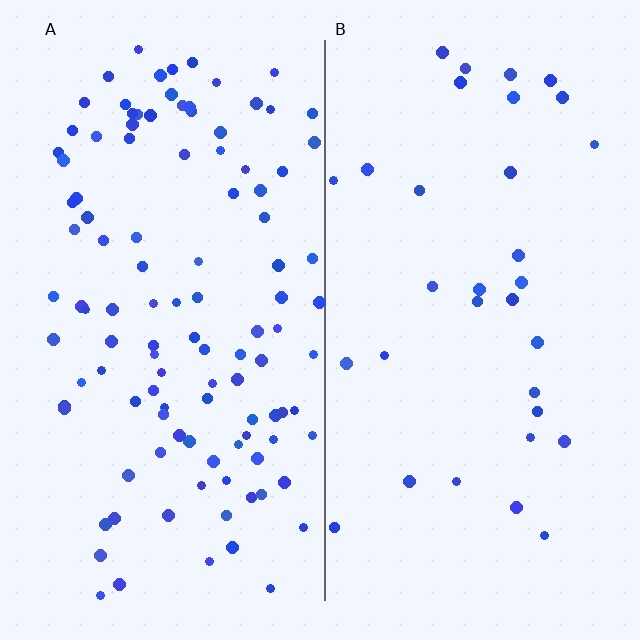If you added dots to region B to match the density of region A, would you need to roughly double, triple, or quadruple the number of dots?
Approximately triple.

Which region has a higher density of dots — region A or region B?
A (the left).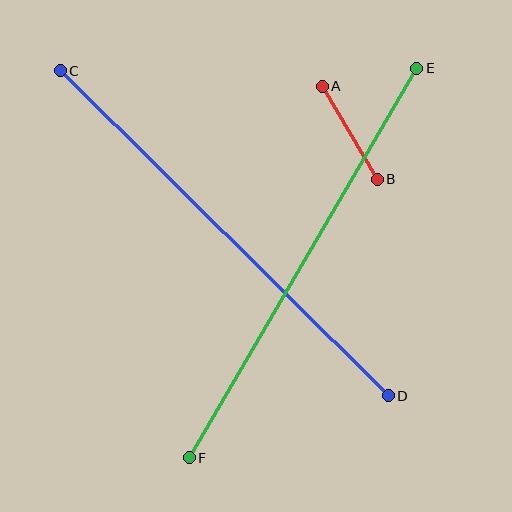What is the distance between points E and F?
The distance is approximately 451 pixels.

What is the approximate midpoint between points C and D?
The midpoint is at approximately (224, 233) pixels.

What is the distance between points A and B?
The distance is approximately 108 pixels.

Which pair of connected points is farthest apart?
Points C and D are farthest apart.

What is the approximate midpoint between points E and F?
The midpoint is at approximately (303, 263) pixels.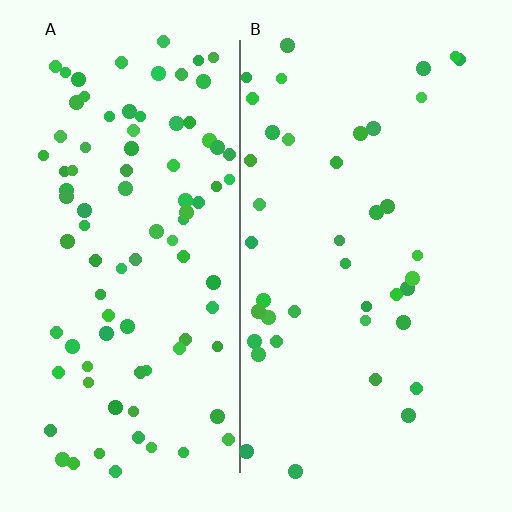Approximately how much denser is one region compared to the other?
Approximately 2.2× — region A over region B.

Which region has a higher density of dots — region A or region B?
A (the left).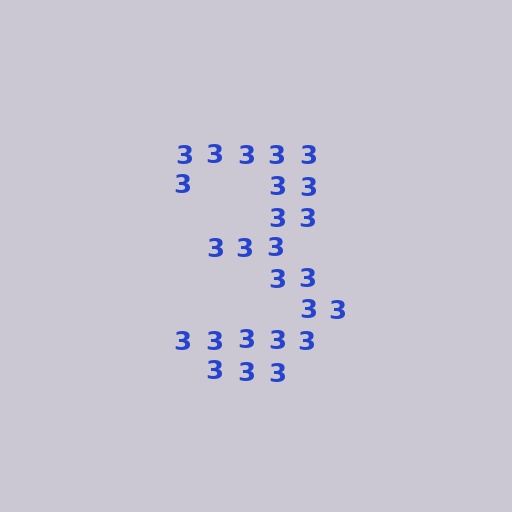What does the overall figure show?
The overall figure shows the digit 3.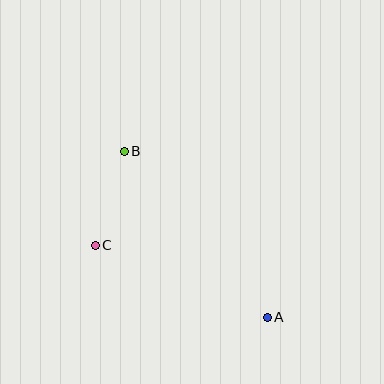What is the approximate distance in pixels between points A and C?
The distance between A and C is approximately 187 pixels.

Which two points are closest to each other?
Points B and C are closest to each other.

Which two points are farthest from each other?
Points A and B are farthest from each other.